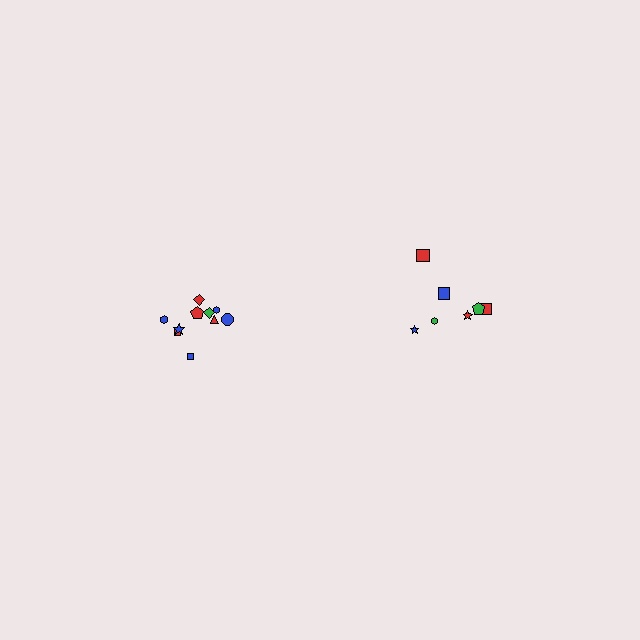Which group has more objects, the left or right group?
The left group.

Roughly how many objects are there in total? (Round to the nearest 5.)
Roughly 15 objects in total.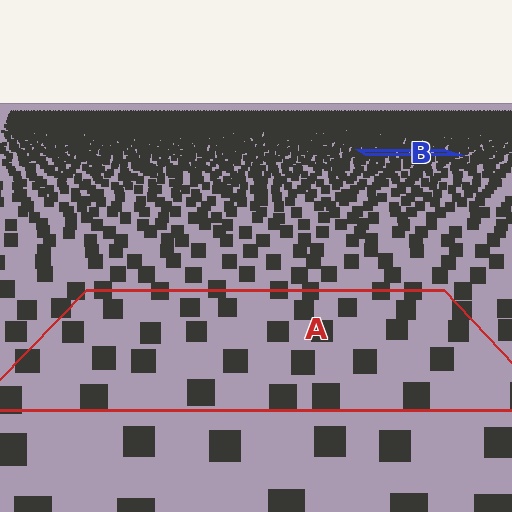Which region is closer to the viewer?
Region A is closer. The texture elements there are larger and more spread out.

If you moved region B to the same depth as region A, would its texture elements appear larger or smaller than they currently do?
They would appear larger. At a closer depth, the same texture elements are projected at a bigger on-screen size.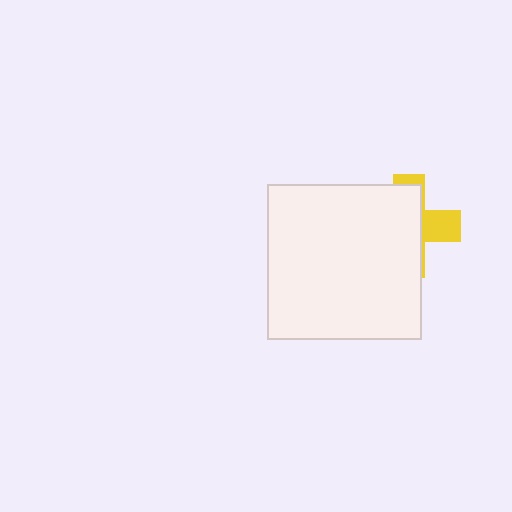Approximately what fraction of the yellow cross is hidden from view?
Roughly 67% of the yellow cross is hidden behind the white square.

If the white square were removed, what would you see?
You would see the complete yellow cross.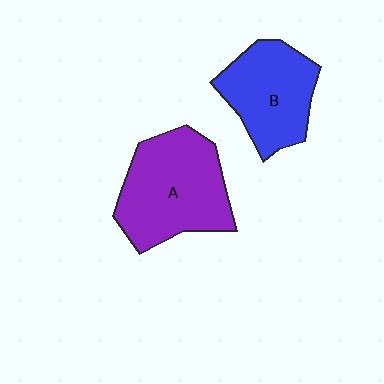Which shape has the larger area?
Shape A (purple).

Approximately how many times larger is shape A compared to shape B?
Approximately 1.3 times.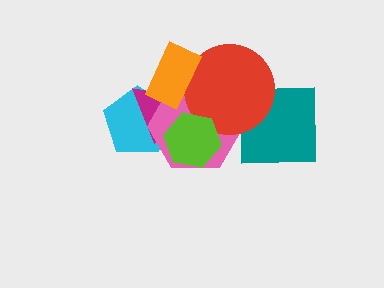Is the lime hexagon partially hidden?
No, no other shape covers it.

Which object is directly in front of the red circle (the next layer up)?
The lime hexagon is directly in front of the red circle.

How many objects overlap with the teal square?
1 object overlaps with the teal square.